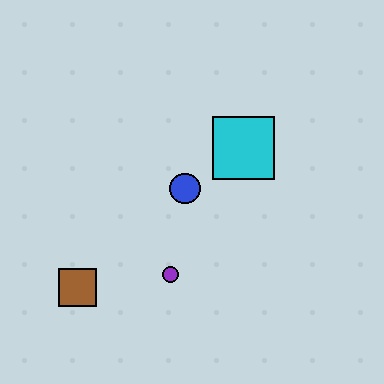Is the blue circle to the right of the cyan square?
No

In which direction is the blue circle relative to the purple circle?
The blue circle is above the purple circle.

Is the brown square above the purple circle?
No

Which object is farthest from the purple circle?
The cyan square is farthest from the purple circle.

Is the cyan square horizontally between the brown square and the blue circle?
No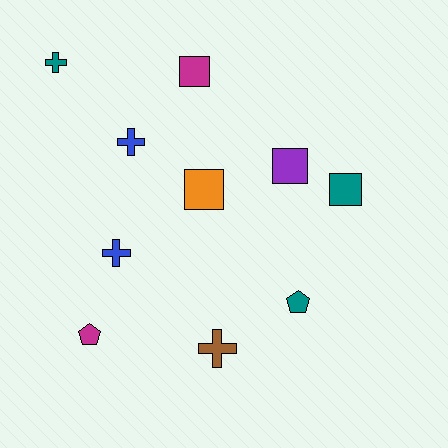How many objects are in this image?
There are 10 objects.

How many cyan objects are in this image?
There are no cyan objects.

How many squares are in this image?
There are 4 squares.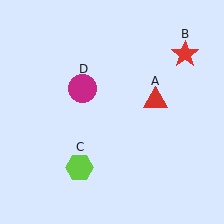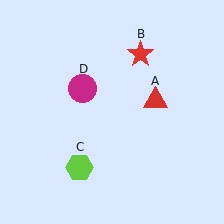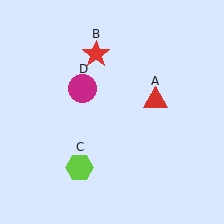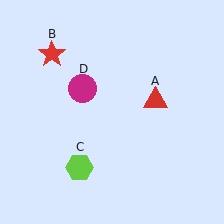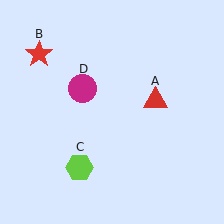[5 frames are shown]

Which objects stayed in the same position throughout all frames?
Red triangle (object A) and lime hexagon (object C) and magenta circle (object D) remained stationary.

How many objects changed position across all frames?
1 object changed position: red star (object B).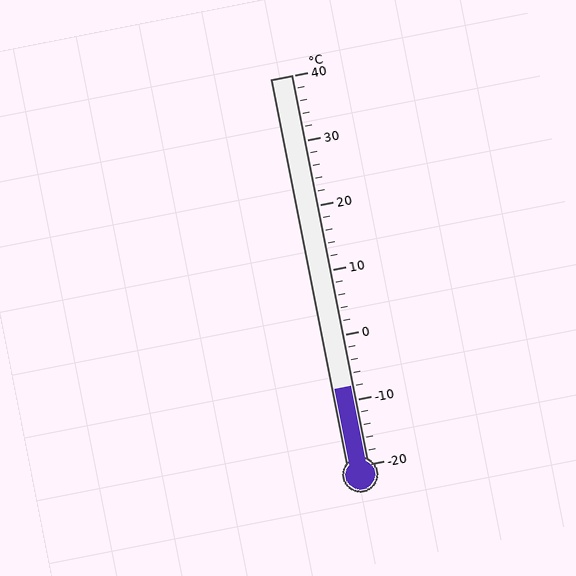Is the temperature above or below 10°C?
The temperature is below 10°C.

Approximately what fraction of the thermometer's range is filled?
The thermometer is filled to approximately 20% of its range.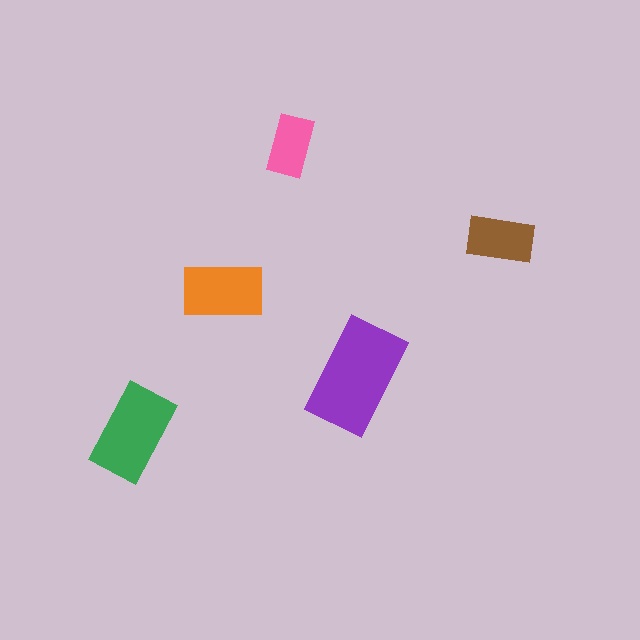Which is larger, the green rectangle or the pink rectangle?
The green one.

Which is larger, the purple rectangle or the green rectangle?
The purple one.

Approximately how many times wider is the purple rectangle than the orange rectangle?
About 1.5 times wider.